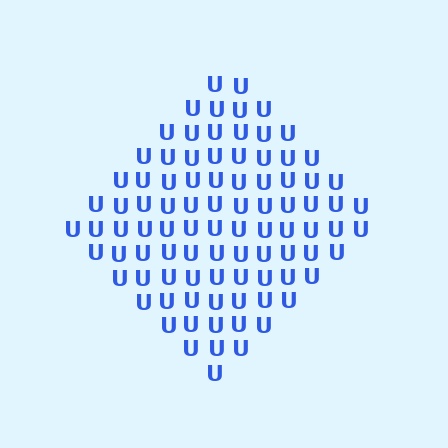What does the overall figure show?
The overall figure shows a diamond.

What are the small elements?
The small elements are letter U's.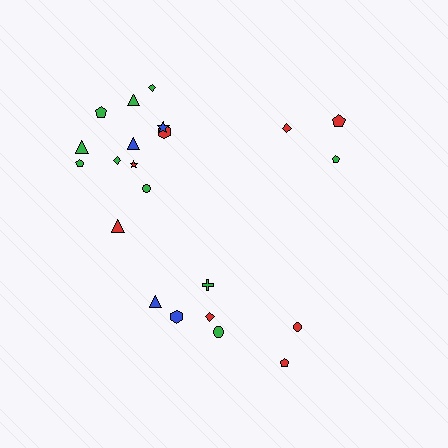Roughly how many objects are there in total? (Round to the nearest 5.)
Roughly 20 objects in total.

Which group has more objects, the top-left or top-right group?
The top-left group.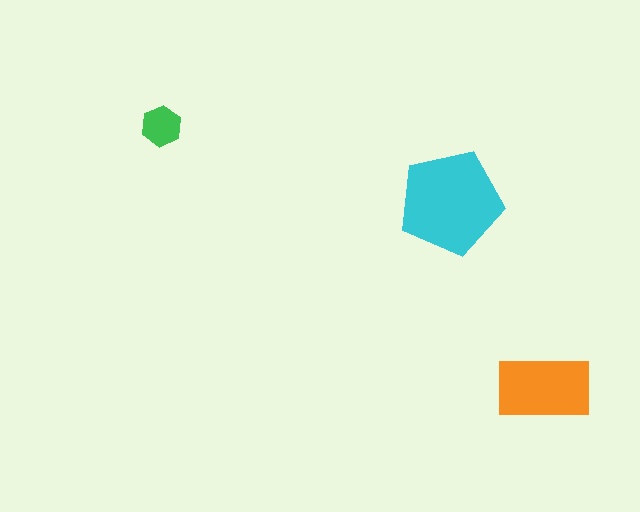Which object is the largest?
The cyan pentagon.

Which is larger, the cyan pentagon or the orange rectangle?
The cyan pentagon.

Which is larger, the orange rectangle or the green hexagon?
The orange rectangle.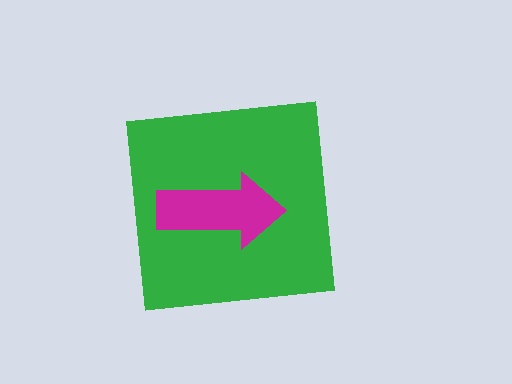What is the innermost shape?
The magenta arrow.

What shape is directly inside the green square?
The magenta arrow.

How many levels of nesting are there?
2.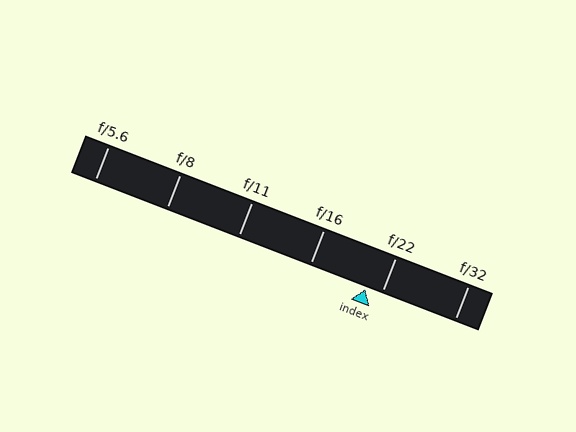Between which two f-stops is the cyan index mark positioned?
The index mark is between f/16 and f/22.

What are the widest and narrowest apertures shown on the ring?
The widest aperture shown is f/5.6 and the narrowest is f/32.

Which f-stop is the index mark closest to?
The index mark is closest to f/22.